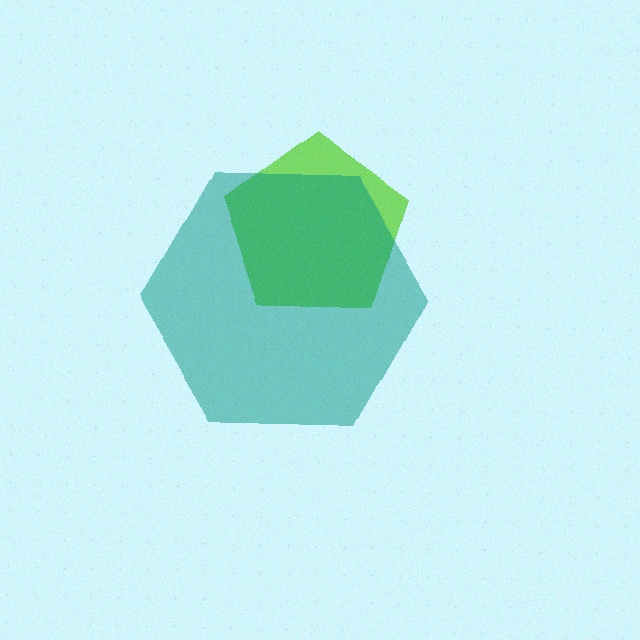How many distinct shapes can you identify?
There are 2 distinct shapes: a lime pentagon, a teal hexagon.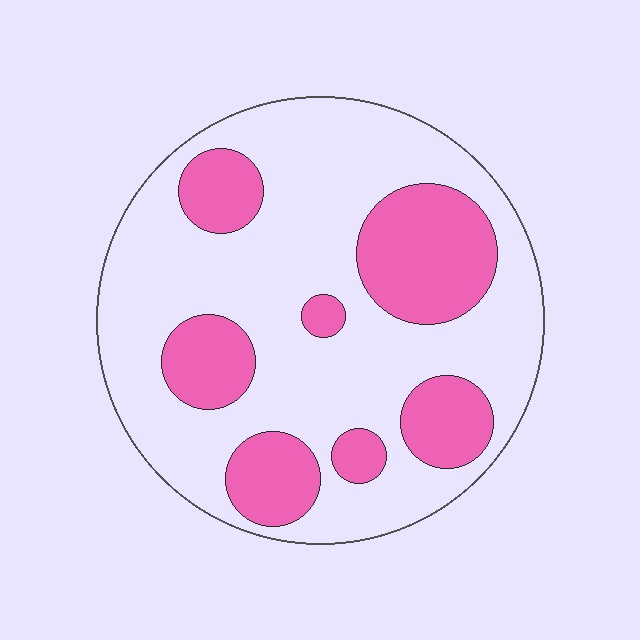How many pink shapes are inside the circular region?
7.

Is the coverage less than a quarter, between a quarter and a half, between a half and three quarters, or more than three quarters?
Between a quarter and a half.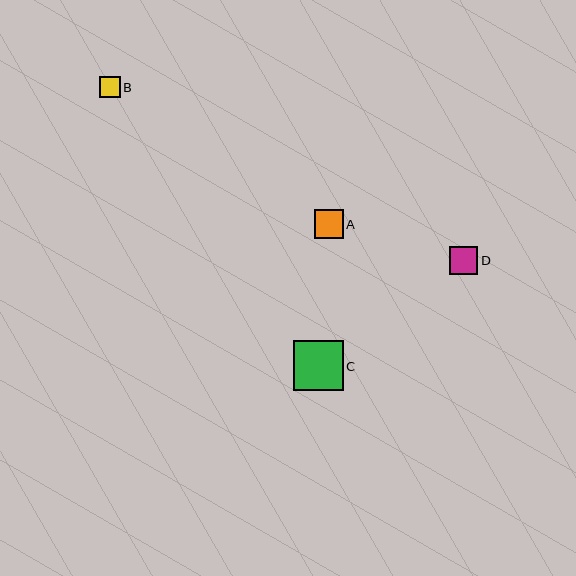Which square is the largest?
Square C is the largest with a size of approximately 50 pixels.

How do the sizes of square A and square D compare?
Square A and square D are approximately the same size.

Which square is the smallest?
Square B is the smallest with a size of approximately 21 pixels.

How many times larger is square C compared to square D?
Square C is approximately 1.8 times the size of square D.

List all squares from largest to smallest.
From largest to smallest: C, A, D, B.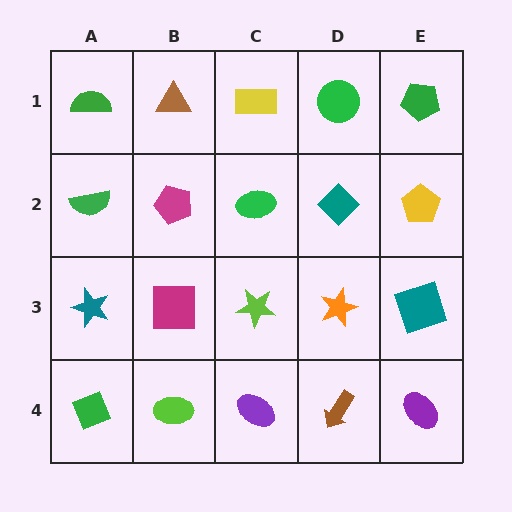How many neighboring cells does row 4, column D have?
3.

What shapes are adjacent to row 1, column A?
A green semicircle (row 2, column A), a brown triangle (row 1, column B).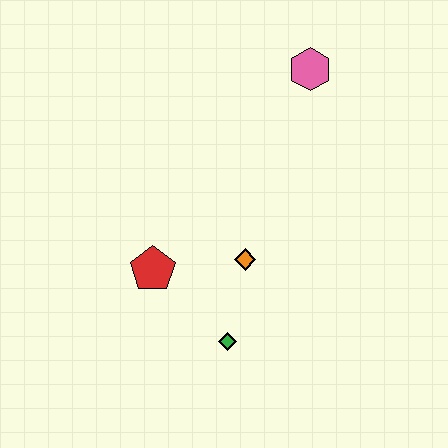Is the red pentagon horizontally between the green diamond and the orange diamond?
No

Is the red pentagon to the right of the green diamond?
No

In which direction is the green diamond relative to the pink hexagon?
The green diamond is below the pink hexagon.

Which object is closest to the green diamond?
The orange diamond is closest to the green diamond.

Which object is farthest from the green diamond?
The pink hexagon is farthest from the green diamond.